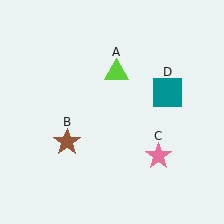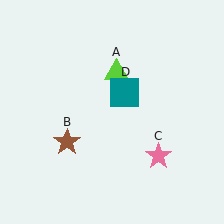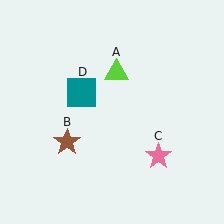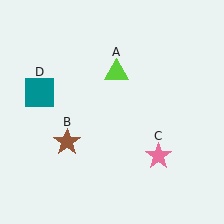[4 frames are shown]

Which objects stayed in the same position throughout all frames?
Lime triangle (object A) and brown star (object B) and pink star (object C) remained stationary.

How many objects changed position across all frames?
1 object changed position: teal square (object D).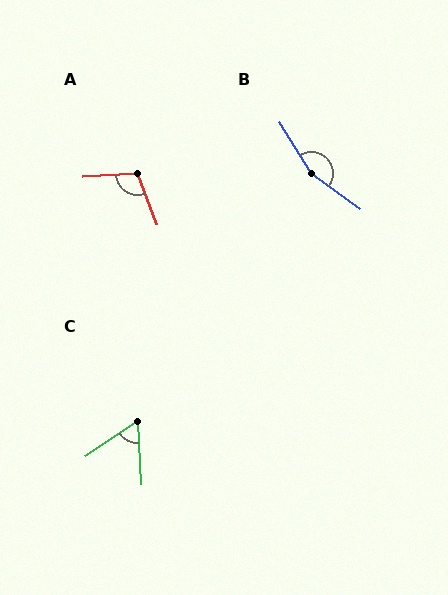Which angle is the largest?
B, at approximately 157 degrees.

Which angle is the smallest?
C, at approximately 60 degrees.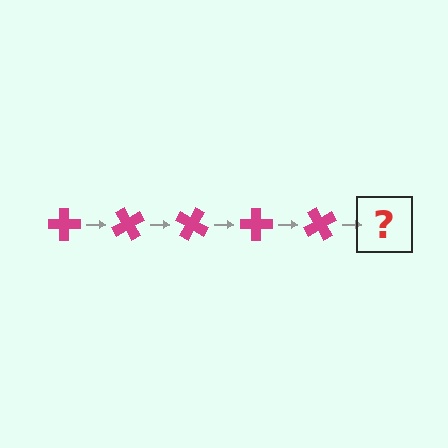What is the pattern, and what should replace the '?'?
The pattern is that the cross rotates 60 degrees each step. The '?' should be a magenta cross rotated 300 degrees.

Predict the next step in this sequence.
The next step is a magenta cross rotated 300 degrees.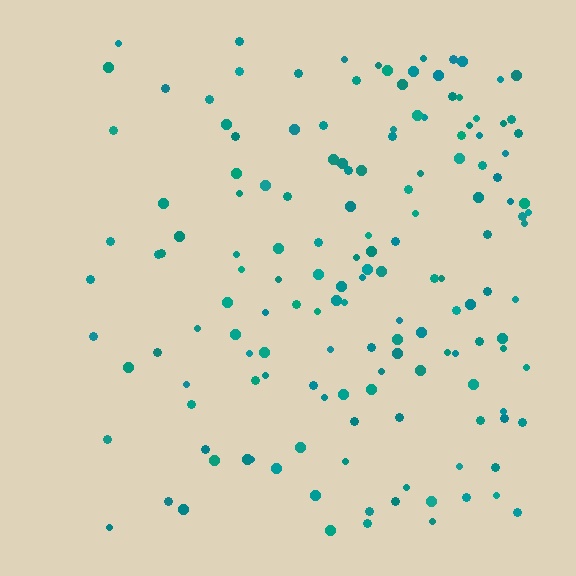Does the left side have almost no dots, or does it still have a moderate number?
Still a moderate number, just noticeably fewer than the right.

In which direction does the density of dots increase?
From left to right, with the right side densest.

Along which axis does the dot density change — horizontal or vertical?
Horizontal.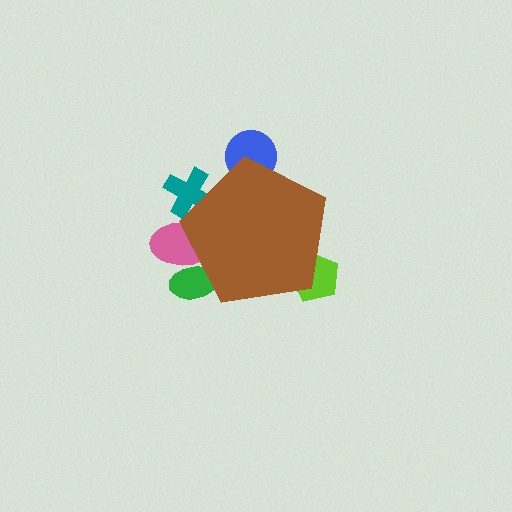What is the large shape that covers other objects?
A brown pentagon.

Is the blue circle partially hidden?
Yes, the blue circle is partially hidden behind the brown pentagon.